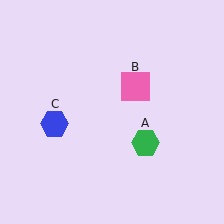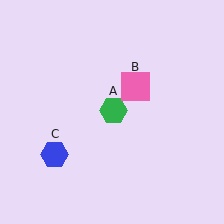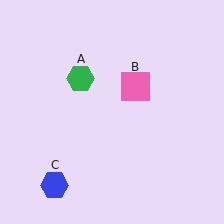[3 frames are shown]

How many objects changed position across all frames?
2 objects changed position: green hexagon (object A), blue hexagon (object C).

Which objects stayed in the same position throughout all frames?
Pink square (object B) remained stationary.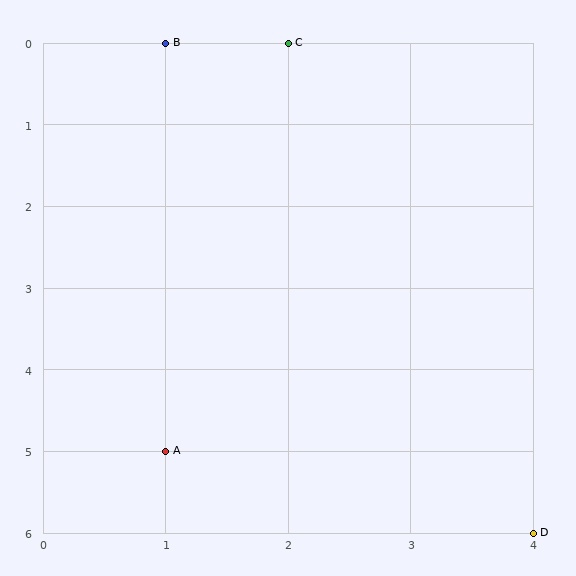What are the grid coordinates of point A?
Point A is at grid coordinates (1, 5).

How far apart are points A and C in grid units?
Points A and C are 1 column and 5 rows apart (about 5.1 grid units diagonally).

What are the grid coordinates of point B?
Point B is at grid coordinates (1, 0).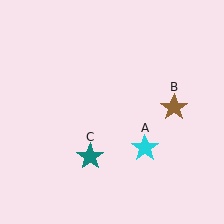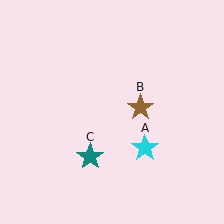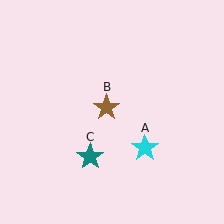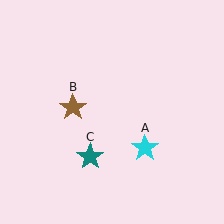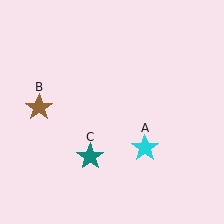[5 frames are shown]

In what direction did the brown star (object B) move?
The brown star (object B) moved left.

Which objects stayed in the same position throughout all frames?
Cyan star (object A) and teal star (object C) remained stationary.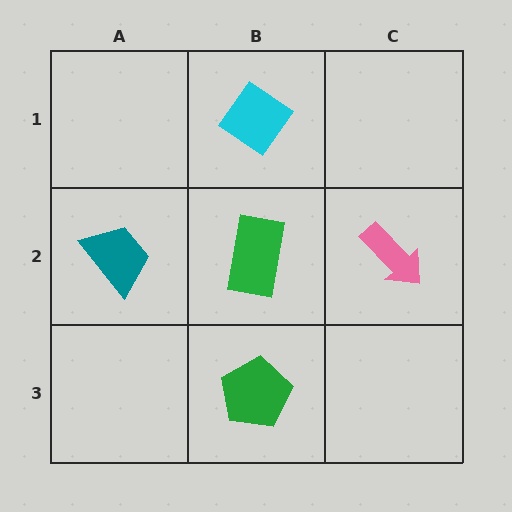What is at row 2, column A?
A teal trapezoid.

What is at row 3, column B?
A green pentagon.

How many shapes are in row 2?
3 shapes.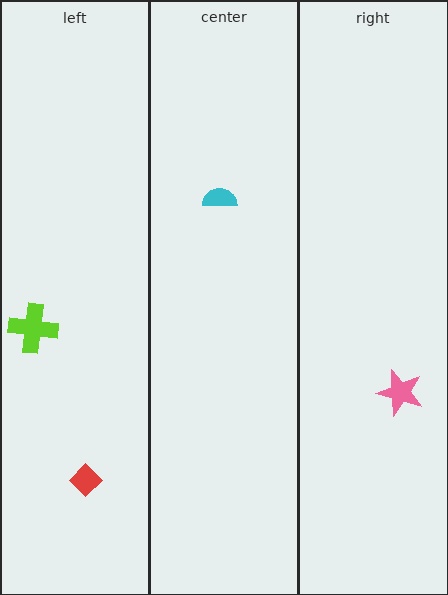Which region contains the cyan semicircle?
The center region.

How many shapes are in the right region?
1.